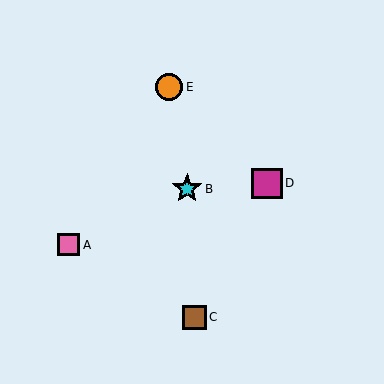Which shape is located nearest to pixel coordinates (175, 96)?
The orange circle (labeled E) at (169, 87) is nearest to that location.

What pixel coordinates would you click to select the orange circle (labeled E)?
Click at (169, 87) to select the orange circle E.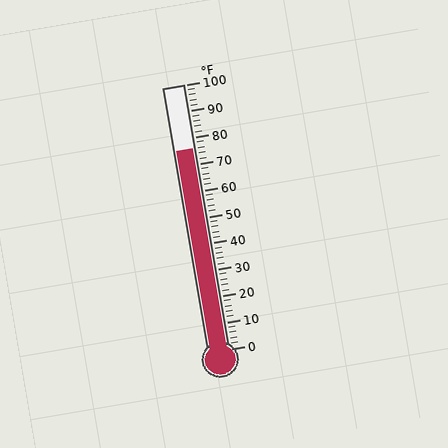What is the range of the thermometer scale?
The thermometer scale ranges from 0°F to 100°F.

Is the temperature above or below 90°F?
The temperature is below 90°F.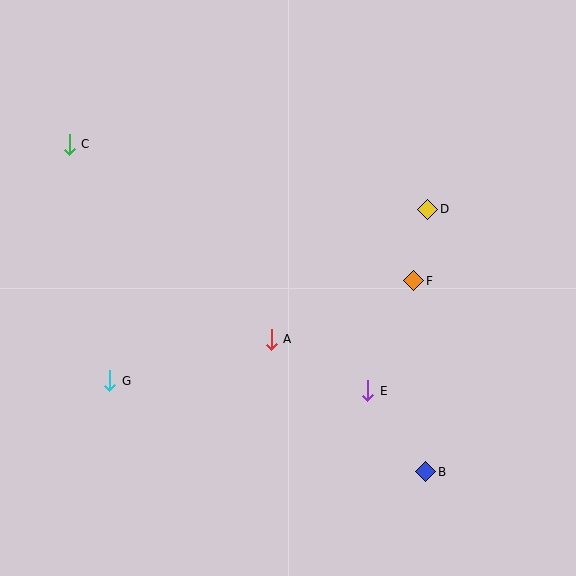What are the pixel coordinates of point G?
Point G is at (110, 381).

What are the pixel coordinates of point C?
Point C is at (69, 144).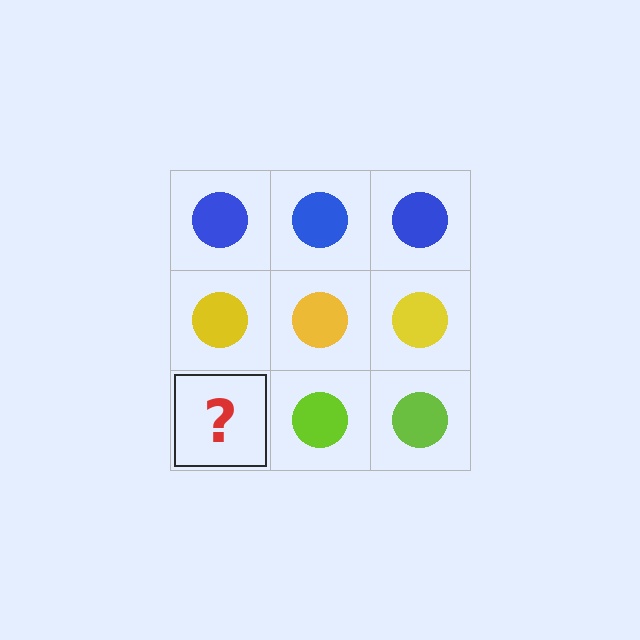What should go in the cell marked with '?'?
The missing cell should contain a lime circle.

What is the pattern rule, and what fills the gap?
The rule is that each row has a consistent color. The gap should be filled with a lime circle.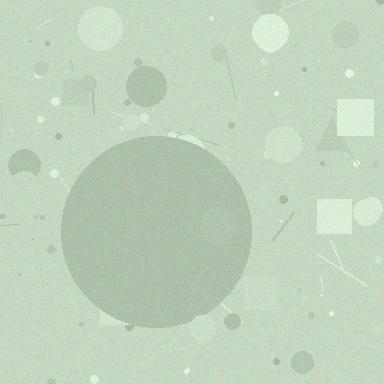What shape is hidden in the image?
A circle is hidden in the image.